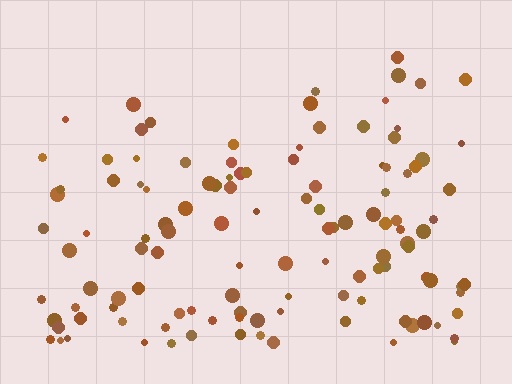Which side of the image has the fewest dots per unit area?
The top.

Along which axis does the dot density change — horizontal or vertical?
Vertical.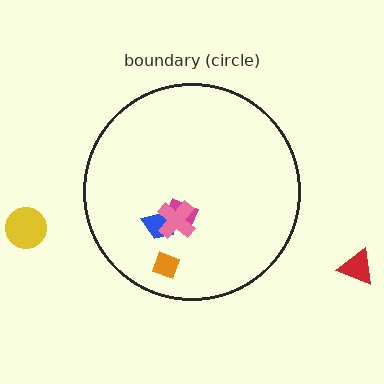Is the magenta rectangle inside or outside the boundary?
Inside.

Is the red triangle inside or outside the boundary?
Outside.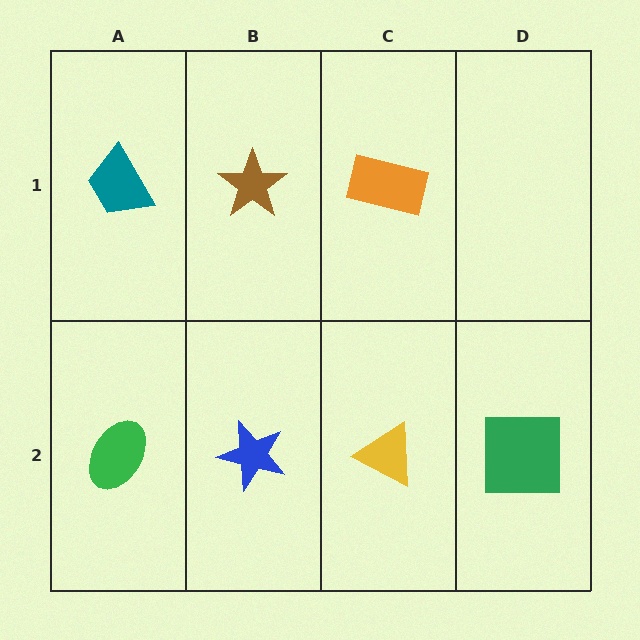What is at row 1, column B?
A brown star.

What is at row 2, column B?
A blue star.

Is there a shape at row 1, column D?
No, that cell is empty.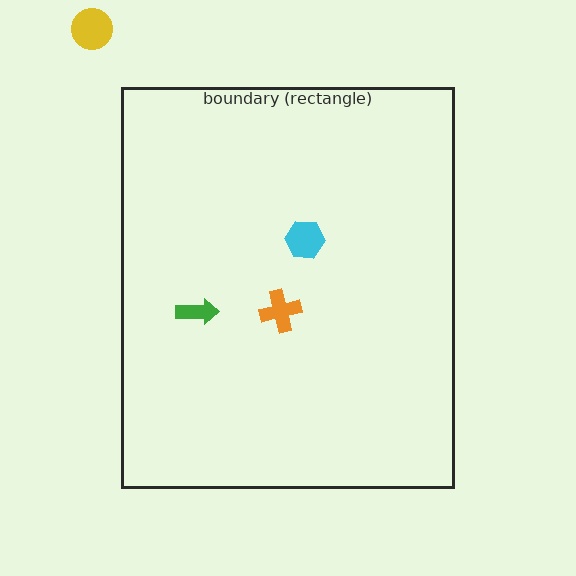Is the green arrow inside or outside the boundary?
Inside.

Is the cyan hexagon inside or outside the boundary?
Inside.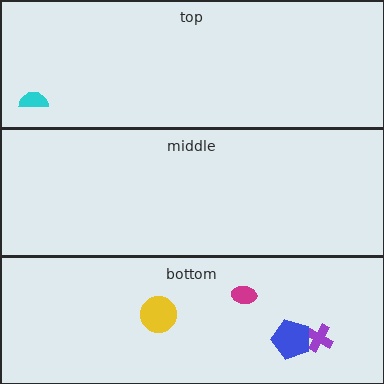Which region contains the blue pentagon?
The bottom region.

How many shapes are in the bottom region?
4.